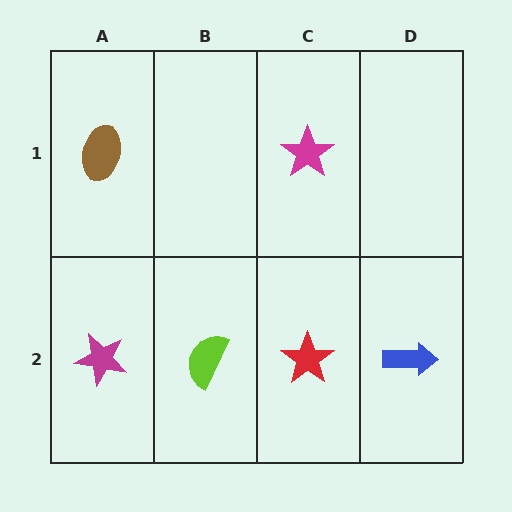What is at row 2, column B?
A lime semicircle.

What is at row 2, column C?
A red star.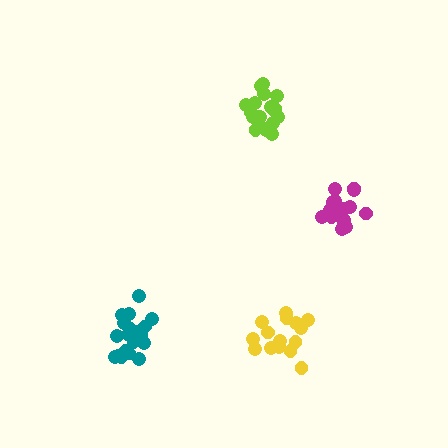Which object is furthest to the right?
The magenta cluster is rightmost.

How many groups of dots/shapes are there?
There are 4 groups.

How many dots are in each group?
Group 1: 19 dots, Group 2: 19 dots, Group 3: 18 dots, Group 4: 15 dots (71 total).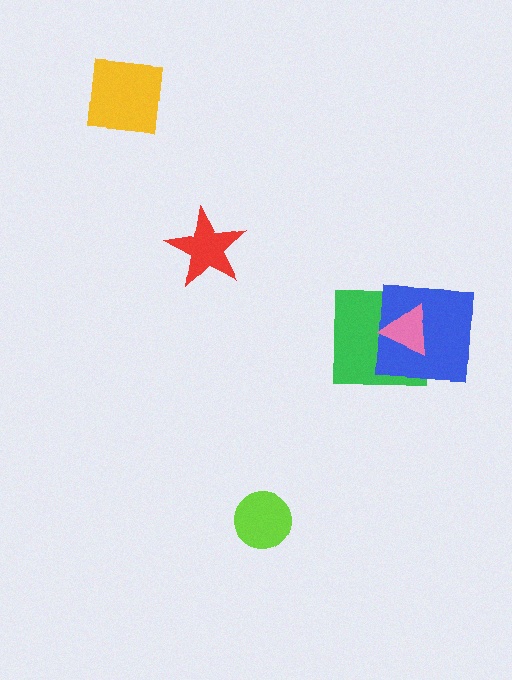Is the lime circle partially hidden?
No, no other shape covers it.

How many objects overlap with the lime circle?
0 objects overlap with the lime circle.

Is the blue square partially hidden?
Yes, it is partially covered by another shape.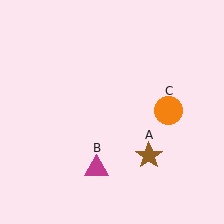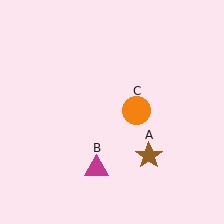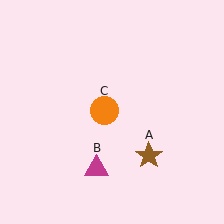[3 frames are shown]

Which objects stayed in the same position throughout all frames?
Brown star (object A) and magenta triangle (object B) remained stationary.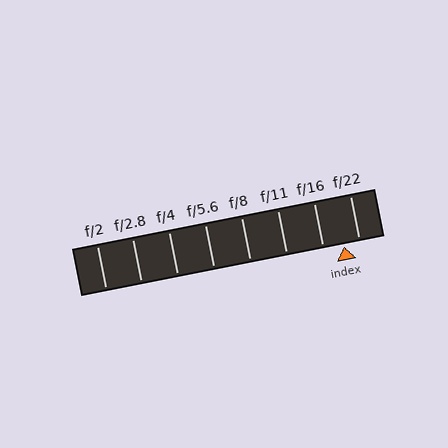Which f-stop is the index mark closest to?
The index mark is closest to f/22.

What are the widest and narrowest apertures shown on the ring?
The widest aperture shown is f/2 and the narrowest is f/22.